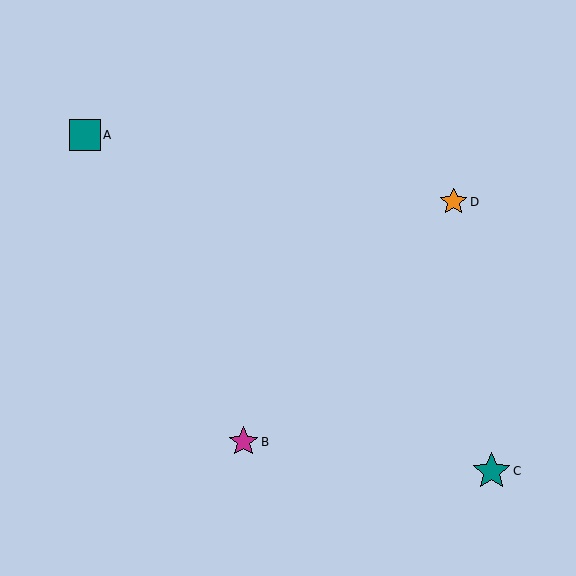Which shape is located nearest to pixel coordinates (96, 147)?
The teal square (labeled A) at (85, 135) is nearest to that location.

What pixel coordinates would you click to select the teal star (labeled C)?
Click at (491, 471) to select the teal star C.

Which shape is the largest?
The teal star (labeled C) is the largest.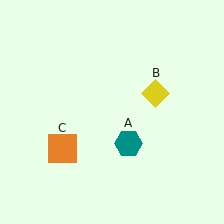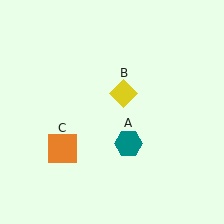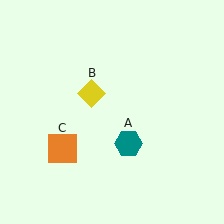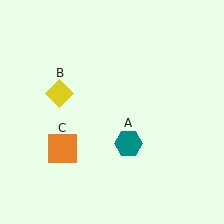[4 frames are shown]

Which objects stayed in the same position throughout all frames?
Teal hexagon (object A) and orange square (object C) remained stationary.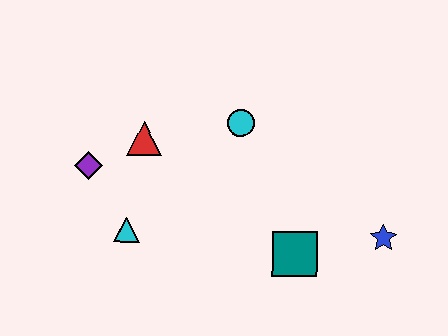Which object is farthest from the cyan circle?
The blue star is farthest from the cyan circle.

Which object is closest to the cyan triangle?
The purple diamond is closest to the cyan triangle.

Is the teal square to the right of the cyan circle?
Yes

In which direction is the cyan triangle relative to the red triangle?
The cyan triangle is below the red triangle.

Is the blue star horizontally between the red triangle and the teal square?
No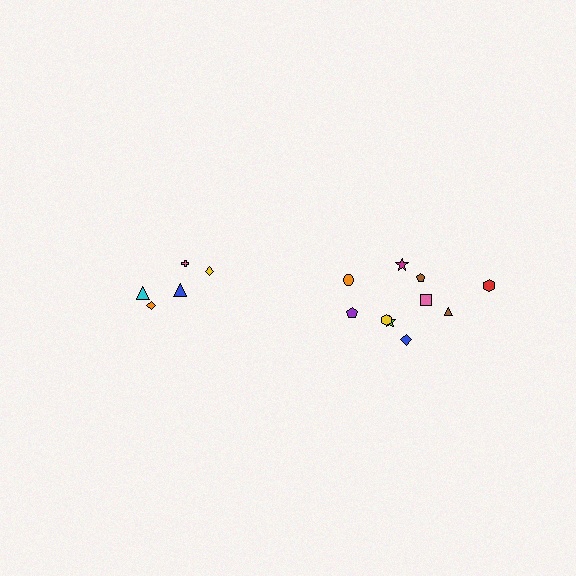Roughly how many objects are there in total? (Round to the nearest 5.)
Roughly 15 objects in total.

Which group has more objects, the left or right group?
The right group.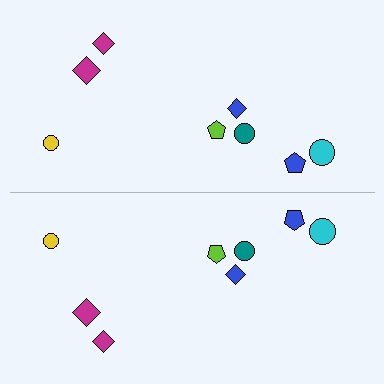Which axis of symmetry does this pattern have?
The pattern has a horizontal axis of symmetry running through the center of the image.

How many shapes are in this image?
There are 16 shapes in this image.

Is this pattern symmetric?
Yes, this pattern has bilateral (reflection) symmetry.